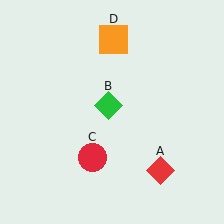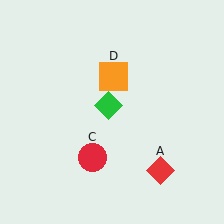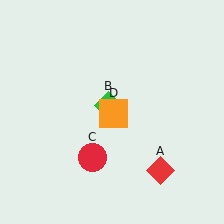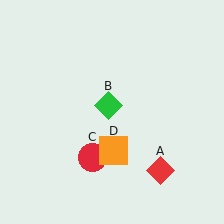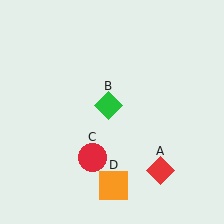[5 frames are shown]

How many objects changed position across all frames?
1 object changed position: orange square (object D).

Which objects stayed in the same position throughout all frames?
Red diamond (object A) and green diamond (object B) and red circle (object C) remained stationary.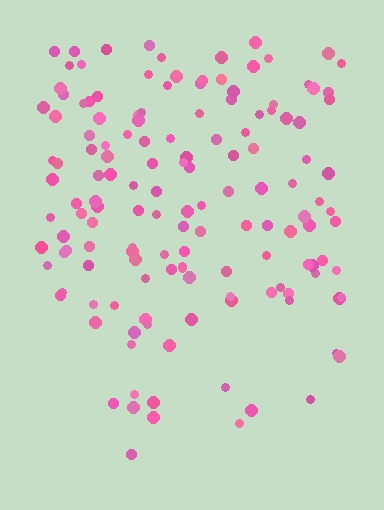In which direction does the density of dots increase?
From bottom to top, with the top side densest.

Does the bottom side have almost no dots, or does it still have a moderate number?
Still a moderate number, just noticeably fewer than the top.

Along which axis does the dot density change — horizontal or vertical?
Vertical.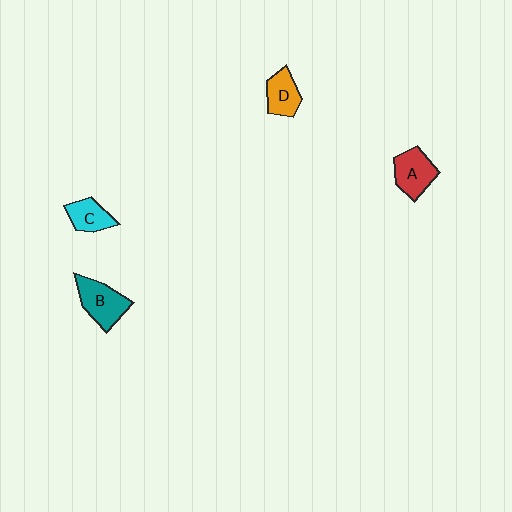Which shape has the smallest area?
Shape C (cyan).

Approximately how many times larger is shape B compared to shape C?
Approximately 1.4 times.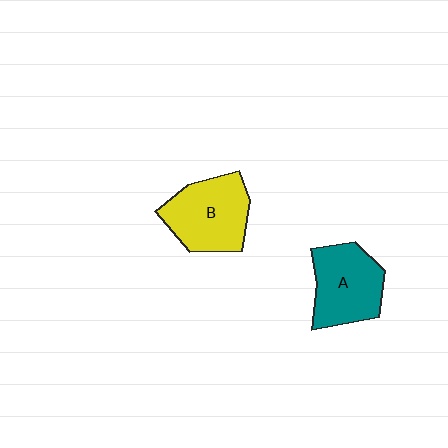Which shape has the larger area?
Shape B (yellow).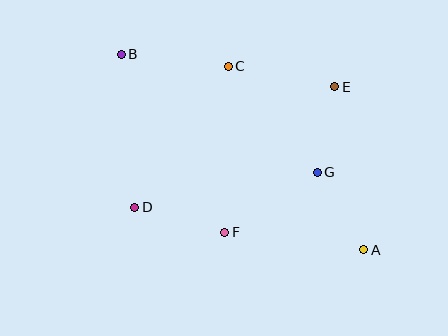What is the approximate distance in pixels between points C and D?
The distance between C and D is approximately 169 pixels.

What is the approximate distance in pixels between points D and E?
The distance between D and E is approximately 234 pixels.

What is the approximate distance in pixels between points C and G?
The distance between C and G is approximately 138 pixels.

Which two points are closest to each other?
Points E and G are closest to each other.